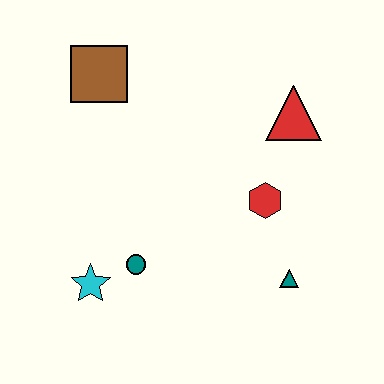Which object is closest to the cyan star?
The teal circle is closest to the cyan star.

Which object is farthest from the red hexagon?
The brown square is farthest from the red hexagon.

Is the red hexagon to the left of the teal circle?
No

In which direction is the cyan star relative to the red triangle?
The cyan star is to the left of the red triangle.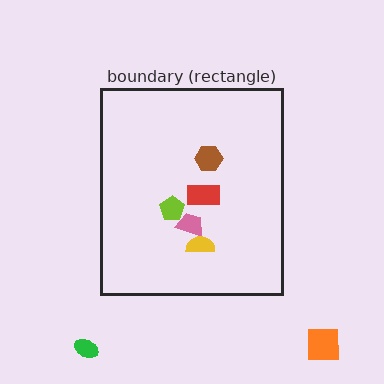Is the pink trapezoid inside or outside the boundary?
Inside.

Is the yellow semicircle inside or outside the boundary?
Inside.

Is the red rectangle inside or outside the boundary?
Inside.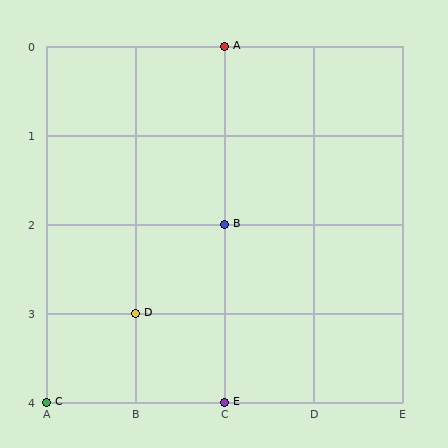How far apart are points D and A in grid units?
Points D and A are 1 column and 3 rows apart (about 3.2 grid units diagonally).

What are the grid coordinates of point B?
Point B is at grid coordinates (C, 2).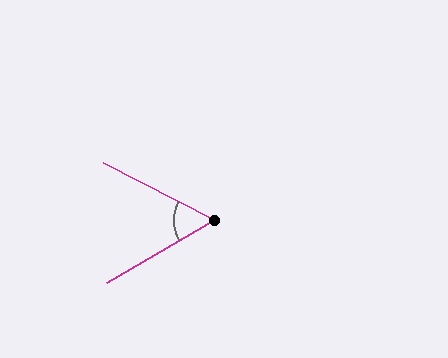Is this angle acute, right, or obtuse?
It is acute.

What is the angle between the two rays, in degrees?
Approximately 58 degrees.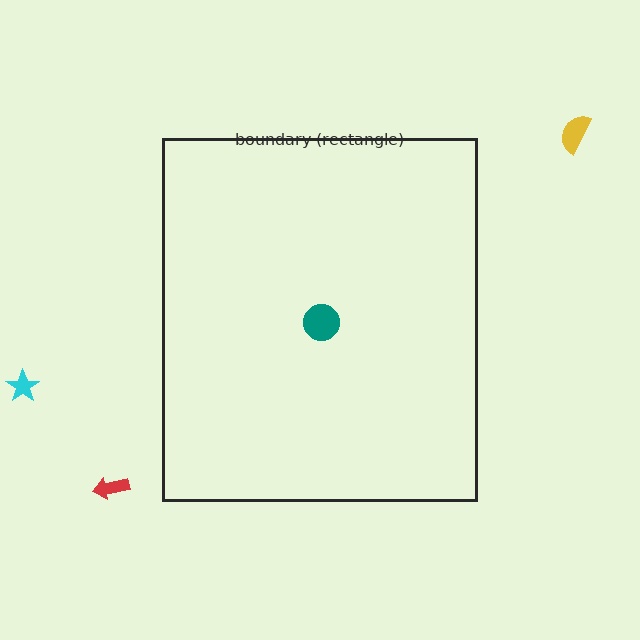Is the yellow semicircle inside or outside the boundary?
Outside.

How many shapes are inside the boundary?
1 inside, 3 outside.